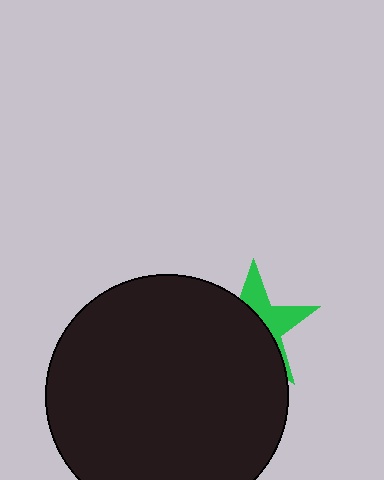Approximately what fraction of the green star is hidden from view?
Roughly 62% of the green star is hidden behind the black circle.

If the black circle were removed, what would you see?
You would see the complete green star.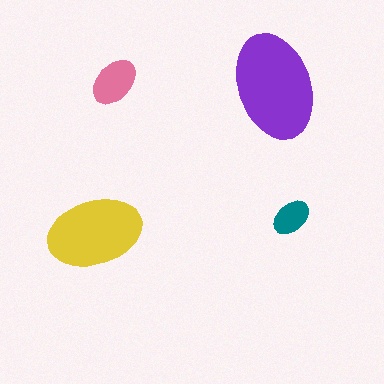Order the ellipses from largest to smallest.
the purple one, the yellow one, the pink one, the teal one.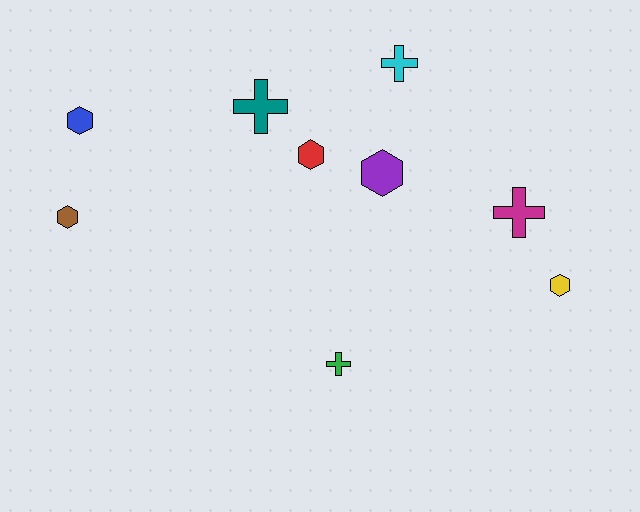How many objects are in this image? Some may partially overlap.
There are 9 objects.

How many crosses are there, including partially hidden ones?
There are 4 crosses.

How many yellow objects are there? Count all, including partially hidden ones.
There is 1 yellow object.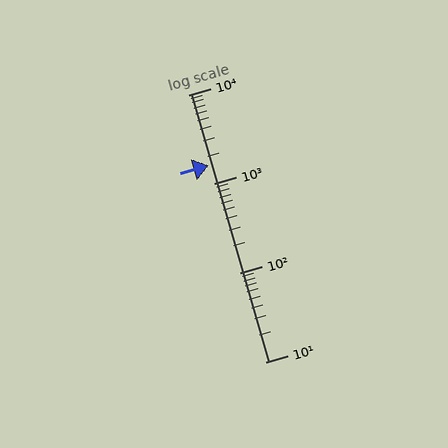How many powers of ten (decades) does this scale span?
The scale spans 3 decades, from 10 to 10000.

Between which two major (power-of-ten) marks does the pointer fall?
The pointer is between 1000 and 10000.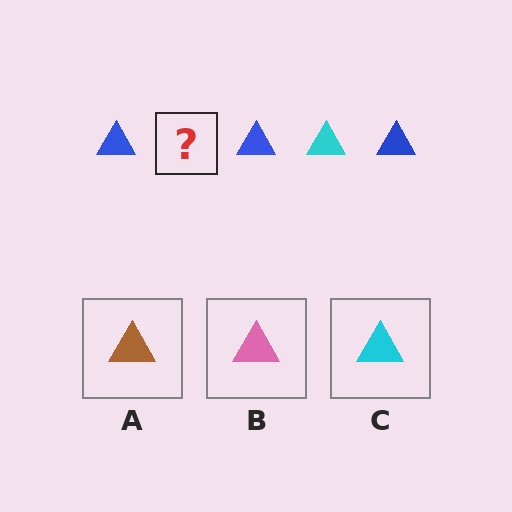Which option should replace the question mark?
Option C.